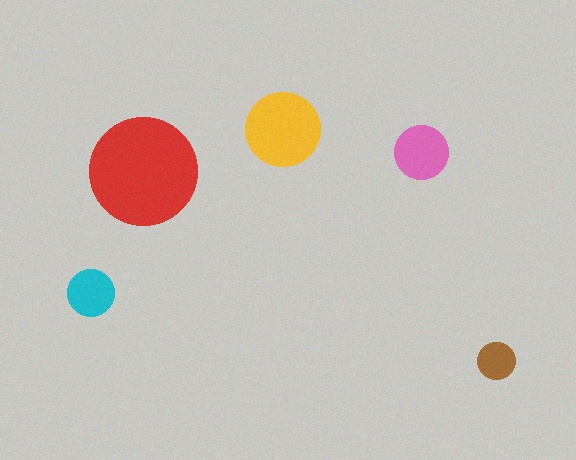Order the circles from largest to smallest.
the red one, the yellow one, the pink one, the cyan one, the brown one.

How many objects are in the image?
There are 5 objects in the image.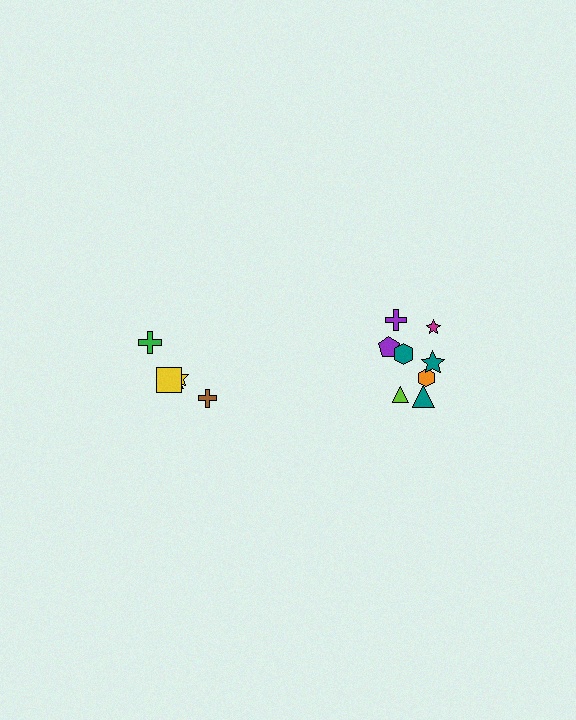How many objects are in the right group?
There are 8 objects.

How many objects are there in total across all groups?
There are 13 objects.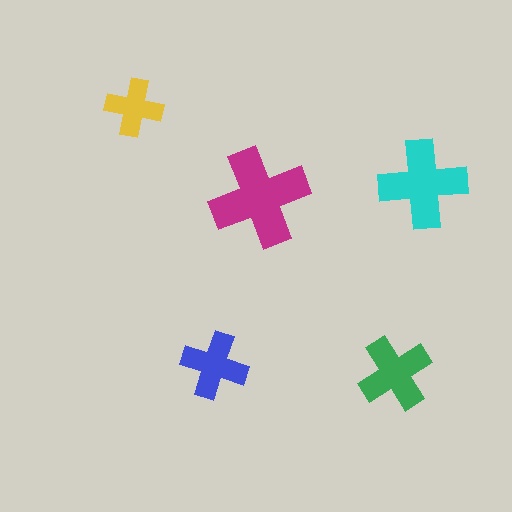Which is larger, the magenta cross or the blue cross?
The magenta one.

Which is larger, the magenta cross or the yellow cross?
The magenta one.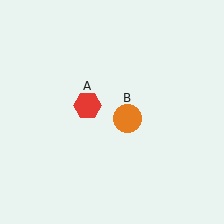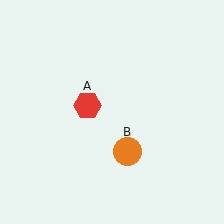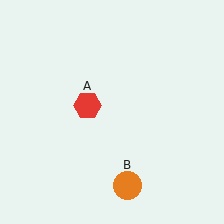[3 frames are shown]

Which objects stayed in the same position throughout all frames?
Red hexagon (object A) remained stationary.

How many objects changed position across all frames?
1 object changed position: orange circle (object B).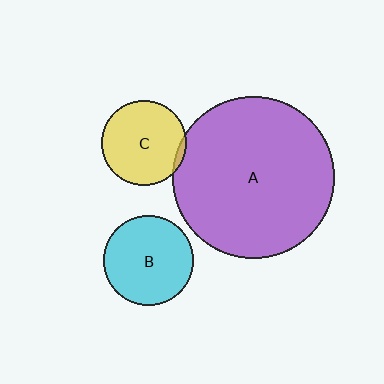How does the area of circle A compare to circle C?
Approximately 3.6 times.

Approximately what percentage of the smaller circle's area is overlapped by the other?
Approximately 5%.